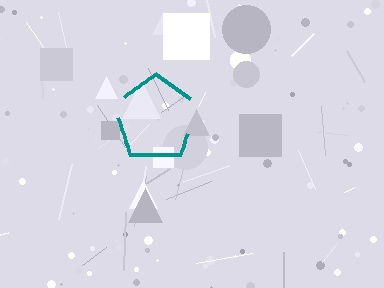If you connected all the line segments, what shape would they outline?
They would outline a pentagon.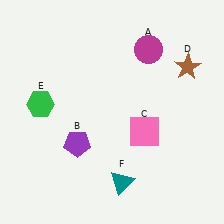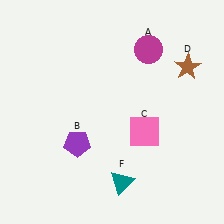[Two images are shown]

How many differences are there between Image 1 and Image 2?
There is 1 difference between the two images.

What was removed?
The green hexagon (E) was removed in Image 2.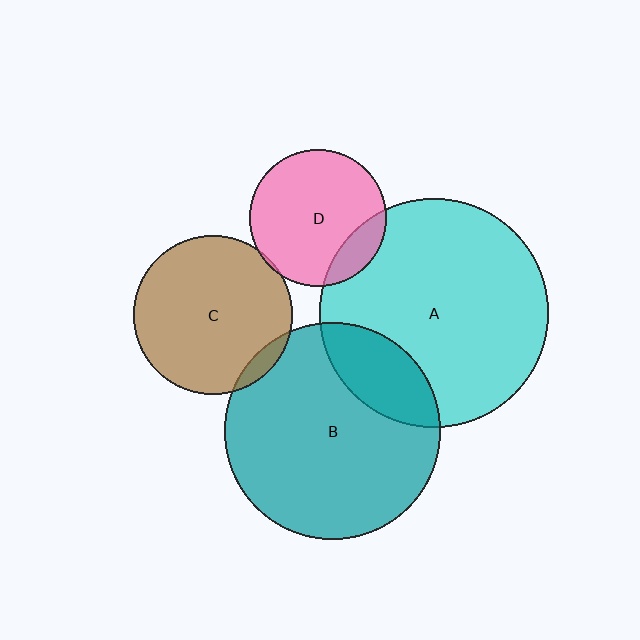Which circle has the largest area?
Circle A (cyan).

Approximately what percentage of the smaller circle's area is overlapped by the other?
Approximately 20%.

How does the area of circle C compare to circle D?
Approximately 1.3 times.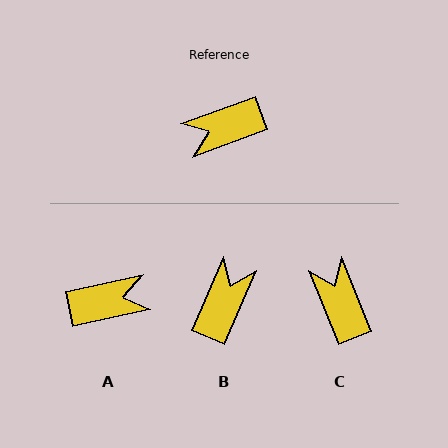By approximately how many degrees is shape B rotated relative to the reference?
Approximately 133 degrees clockwise.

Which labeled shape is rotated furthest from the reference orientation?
A, about 172 degrees away.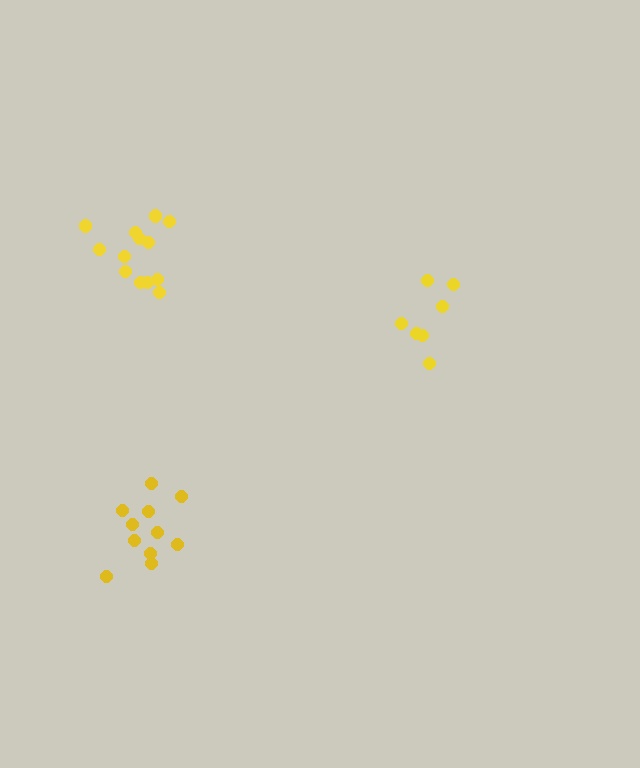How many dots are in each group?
Group 1: 13 dots, Group 2: 11 dots, Group 3: 7 dots (31 total).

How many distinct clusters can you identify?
There are 3 distinct clusters.